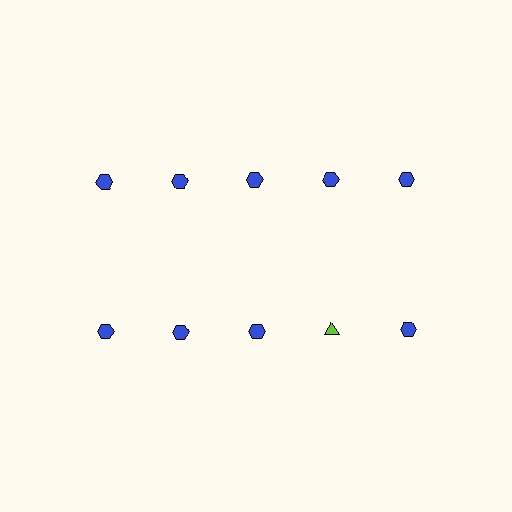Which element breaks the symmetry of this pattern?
The lime triangle in the second row, second from right column breaks the symmetry. All other shapes are blue hexagons.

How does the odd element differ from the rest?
It differs in both color (lime instead of blue) and shape (triangle instead of hexagon).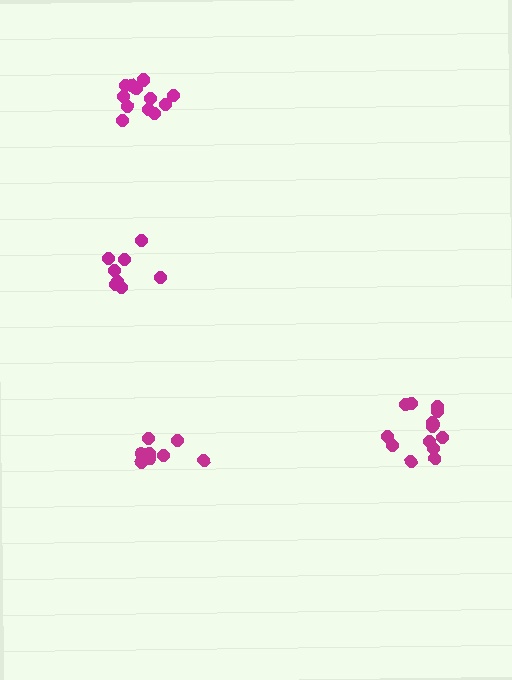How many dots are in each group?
Group 1: 8 dots, Group 2: 9 dots, Group 3: 14 dots, Group 4: 13 dots (44 total).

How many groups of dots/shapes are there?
There are 4 groups.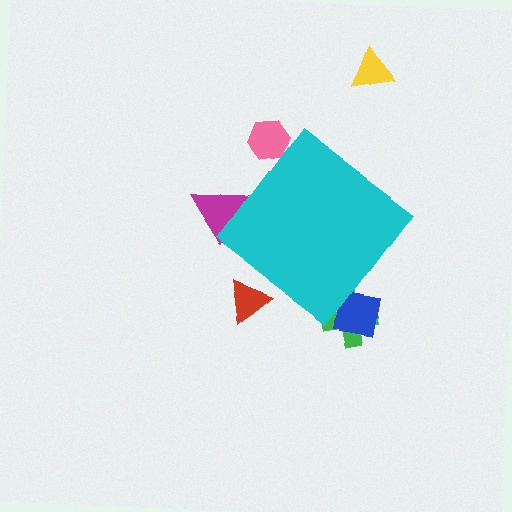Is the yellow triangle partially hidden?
No, the yellow triangle is fully visible.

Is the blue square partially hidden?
Yes, the blue square is partially hidden behind the cyan diamond.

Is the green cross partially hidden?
Yes, the green cross is partially hidden behind the cyan diamond.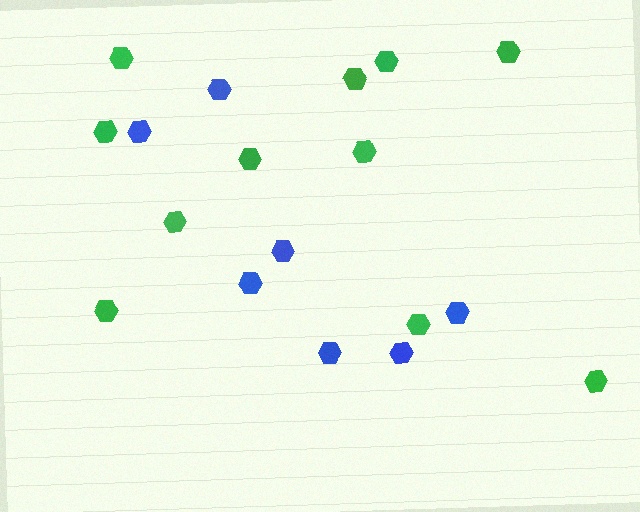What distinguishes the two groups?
There are 2 groups: one group of green hexagons (11) and one group of blue hexagons (7).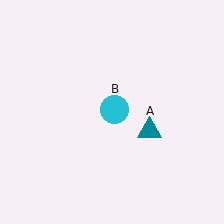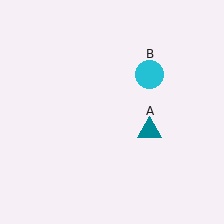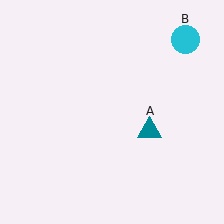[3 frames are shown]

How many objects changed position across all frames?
1 object changed position: cyan circle (object B).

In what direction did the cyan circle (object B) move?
The cyan circle (object B) moved up and to the right.